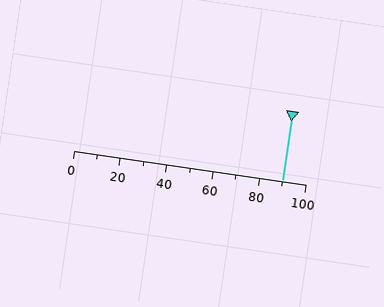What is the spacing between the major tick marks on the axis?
The major ticks are spaced 20 apart.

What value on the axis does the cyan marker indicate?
The marker indicates approximately 90.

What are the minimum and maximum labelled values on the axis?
The axis runs from 0 to 100.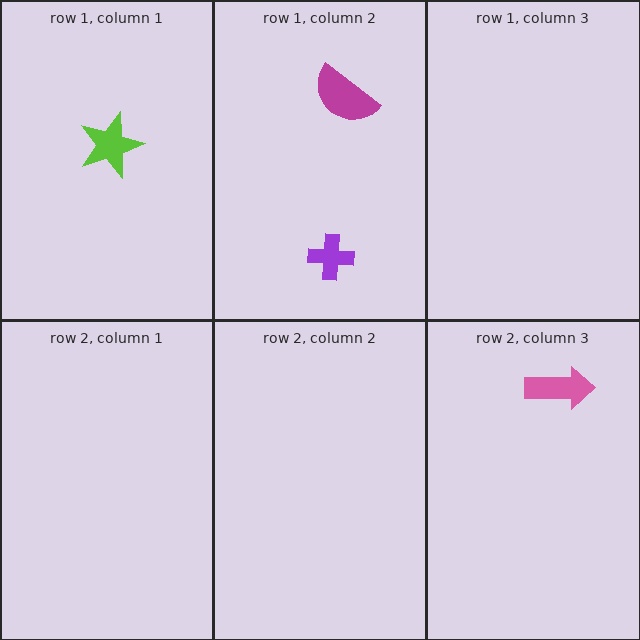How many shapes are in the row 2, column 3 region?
1.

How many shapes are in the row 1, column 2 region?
2.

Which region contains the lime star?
The row 1, column 1 region.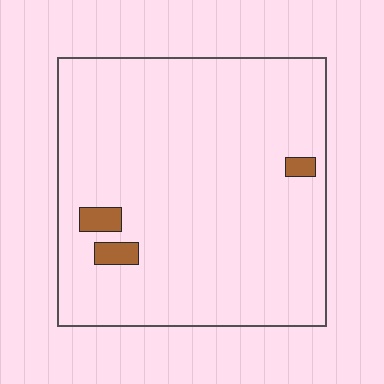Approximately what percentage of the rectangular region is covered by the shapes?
Approximately 5%.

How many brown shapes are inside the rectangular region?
3.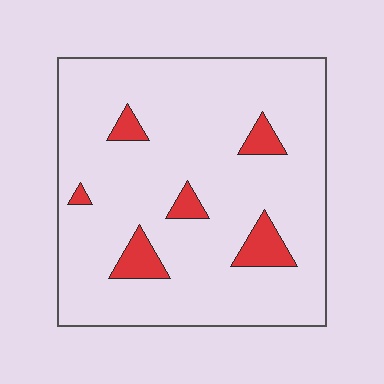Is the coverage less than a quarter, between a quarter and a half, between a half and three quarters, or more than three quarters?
Less than a quarter.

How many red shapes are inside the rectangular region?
6.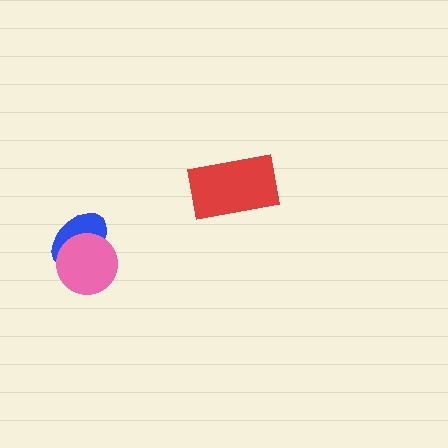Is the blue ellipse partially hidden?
Yes, it is partially covered by another shape.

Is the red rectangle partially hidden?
No, no other shape covers it.